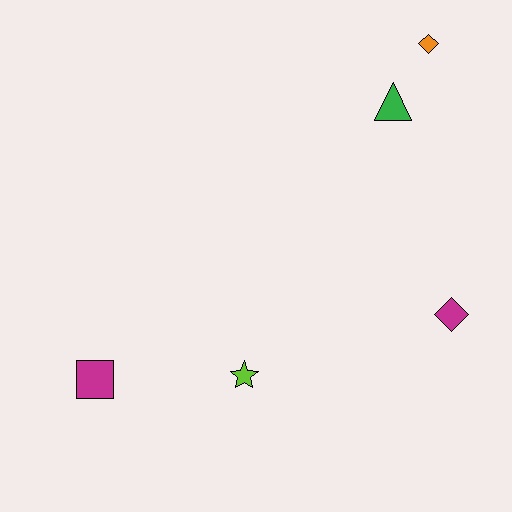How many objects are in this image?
There are 5 objects.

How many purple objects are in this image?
There are no purple objects.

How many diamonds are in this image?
There are 2 diamonds.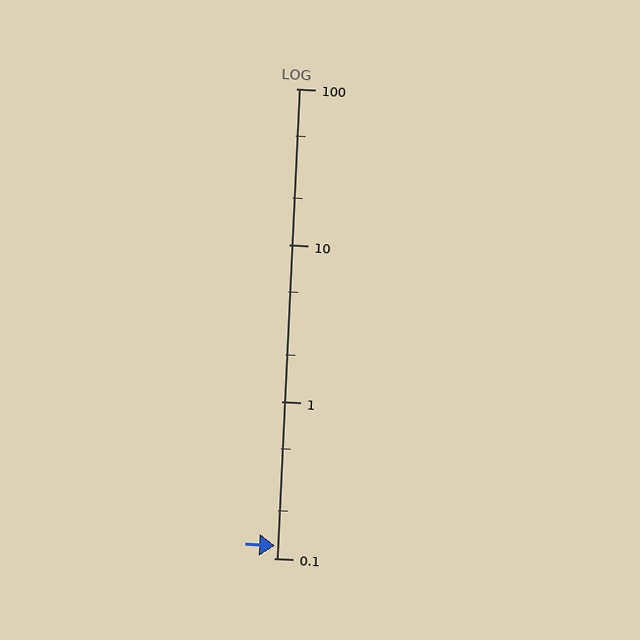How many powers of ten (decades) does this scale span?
The scale spans 3 decades, from 0.1 to 100.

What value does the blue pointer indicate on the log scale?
The pointer indicates approximately 0.12.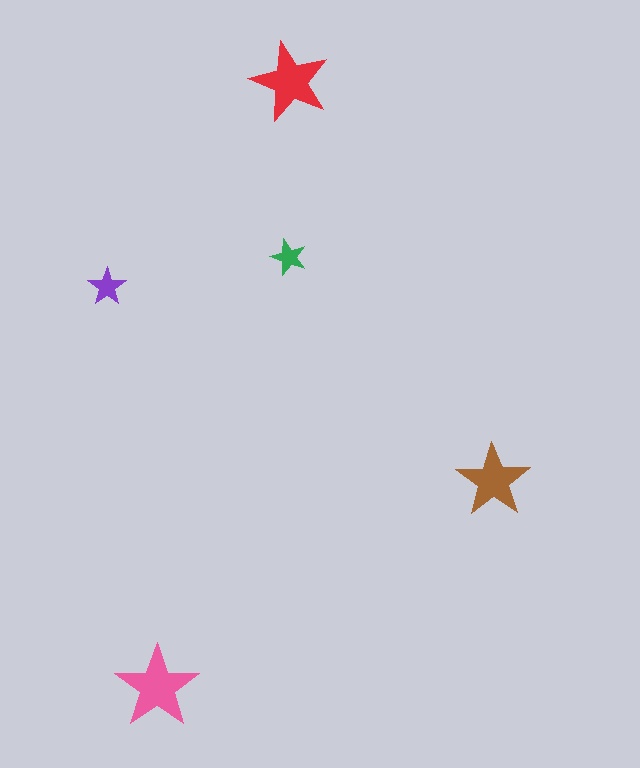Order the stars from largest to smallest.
the pink one, the red one, the brown one, the purple one, the green one.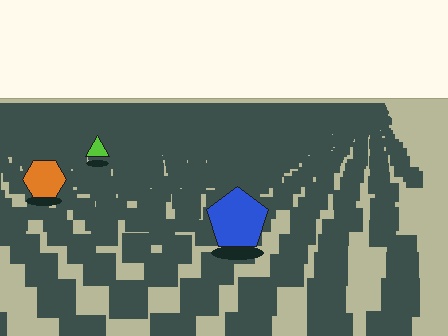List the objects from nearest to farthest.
From nearest to farthest: the blue pentagon, the orange hexagon, the lime triangle.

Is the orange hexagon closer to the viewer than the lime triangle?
Yes. The orange hexagon is closer — you can tell from the texture gradient: the ground texture is coarser near it.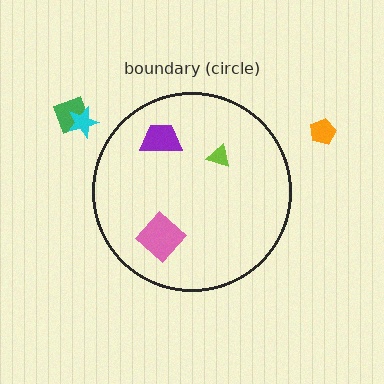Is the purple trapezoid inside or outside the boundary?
Inside.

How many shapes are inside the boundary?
3 inside, 3 outside.